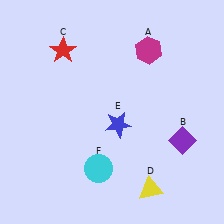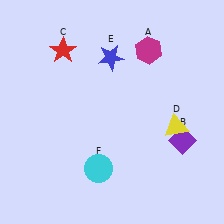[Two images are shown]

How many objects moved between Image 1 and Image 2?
2 objects moved between the two images.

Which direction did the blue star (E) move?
The blue star (E) moved up.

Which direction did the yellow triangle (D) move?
The yellow triangle (D) moved up.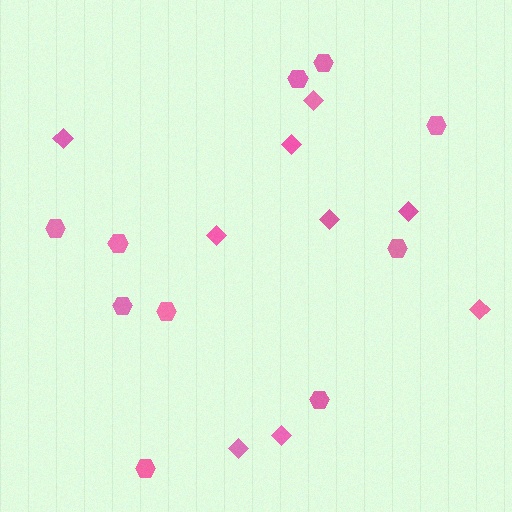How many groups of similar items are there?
There are 2 groups: one group of hexagons (10) and one group of diamonds (9).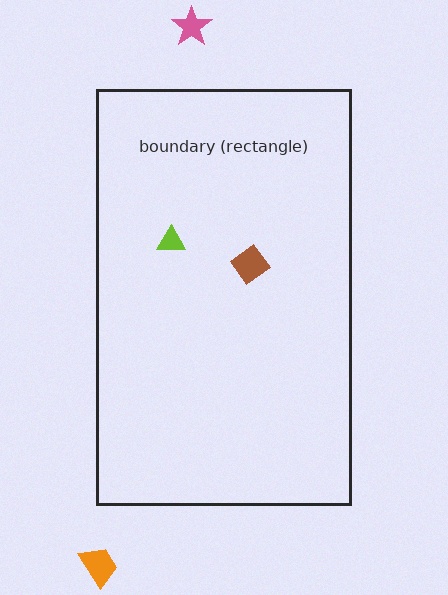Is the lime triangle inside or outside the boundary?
Inside.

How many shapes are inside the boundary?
2 inside, 2 outside.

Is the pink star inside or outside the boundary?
Outside.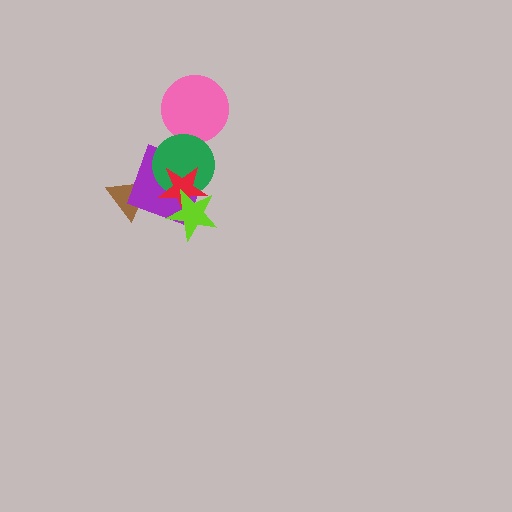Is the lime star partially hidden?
No, no other shape covers it.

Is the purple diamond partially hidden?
Yes, it is partially covered by another shape.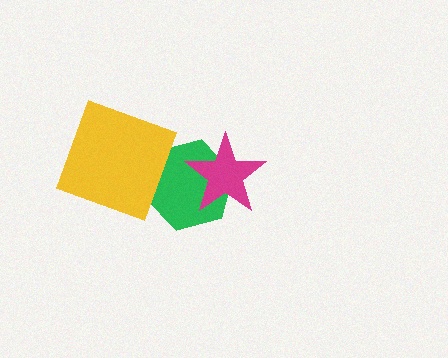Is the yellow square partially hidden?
No, no other shape covers it.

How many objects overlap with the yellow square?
1 object overlaps with the yellow square.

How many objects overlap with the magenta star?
1 object overlaps with the magenta star.